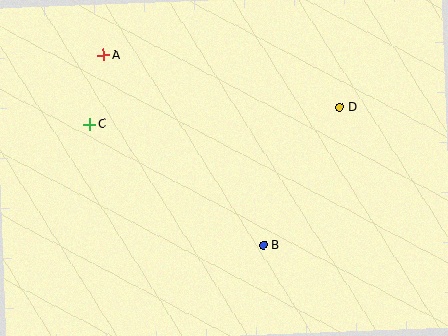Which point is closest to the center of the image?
Point B at (263, 245) is closest to the center.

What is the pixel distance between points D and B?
The distance between D and B is 158 pixels.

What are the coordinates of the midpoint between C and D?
The midpoint between C and D is at (215, 116).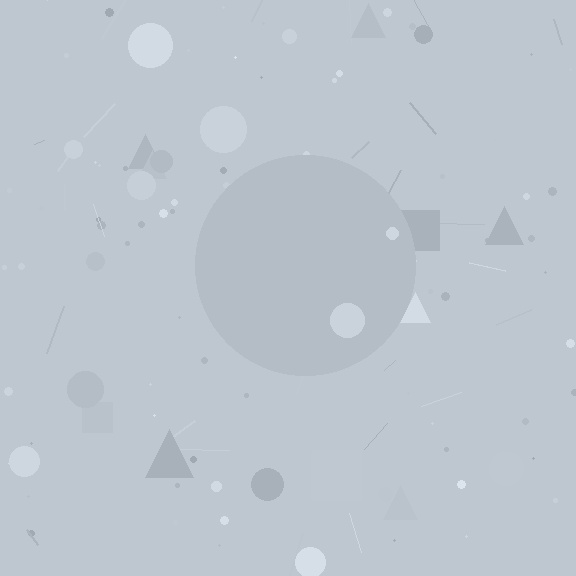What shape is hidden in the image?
A circle is hidden in the image.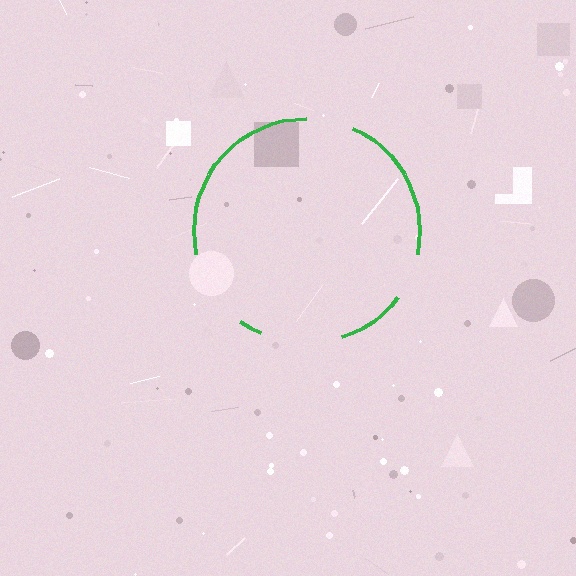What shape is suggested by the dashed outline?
The dashed outline suggests a circle.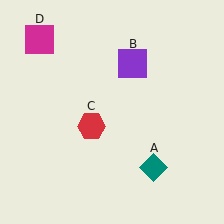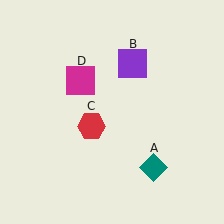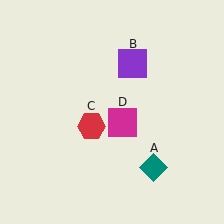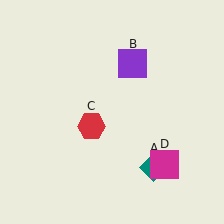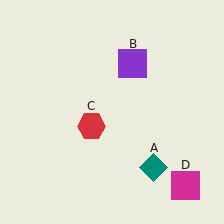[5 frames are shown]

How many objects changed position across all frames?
1 object changed position: magenta square (object D).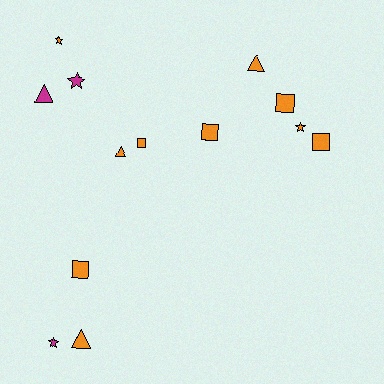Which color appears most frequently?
Orange, with 10 objects.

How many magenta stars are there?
There are 2 magenta stars.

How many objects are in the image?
There are 13 objects.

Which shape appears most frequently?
Square, with 5 objects.